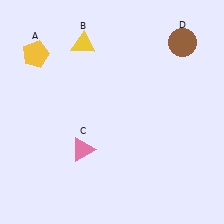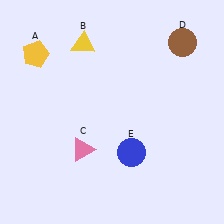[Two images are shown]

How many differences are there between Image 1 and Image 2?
There is 1 difference between the two images.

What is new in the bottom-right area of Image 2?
A blue circle (E) was added in the bottom-right area of Image 2.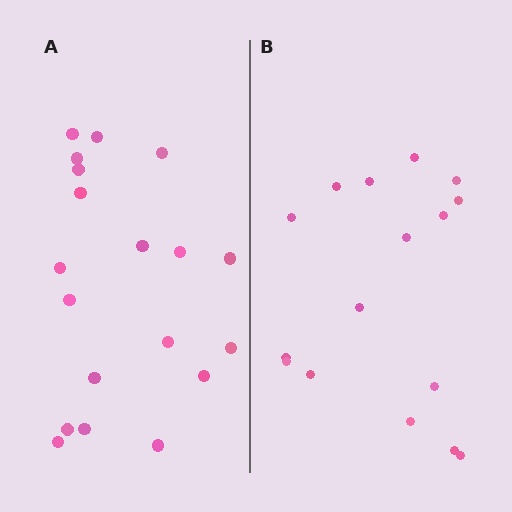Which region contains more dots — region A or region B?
Region A (the left region) has more dots.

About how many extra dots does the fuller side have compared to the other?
Region A has just a few more — roughly 2 or 3 more dots than region B.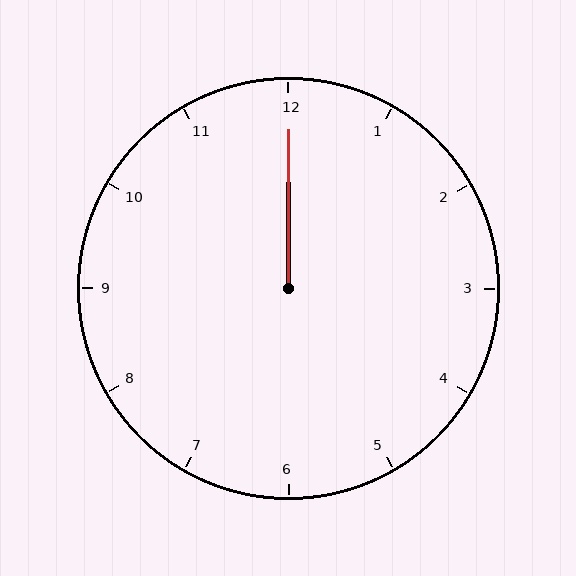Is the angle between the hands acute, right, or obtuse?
It is acute.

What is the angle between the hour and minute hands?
Approximately 0 degrees.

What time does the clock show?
12:00.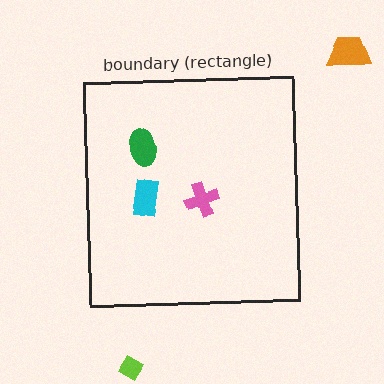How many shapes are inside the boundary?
3 inside, 2 outside.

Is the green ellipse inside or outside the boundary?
Inside.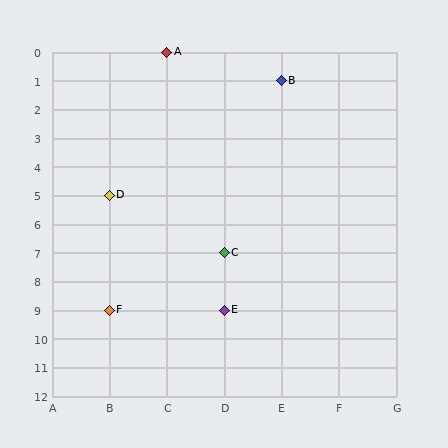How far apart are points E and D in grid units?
Points E and D are 2 columns and 4 rows apart (about 4.5 grid units diagonally).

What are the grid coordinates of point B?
Point B is at grid coordinates (E, 1).